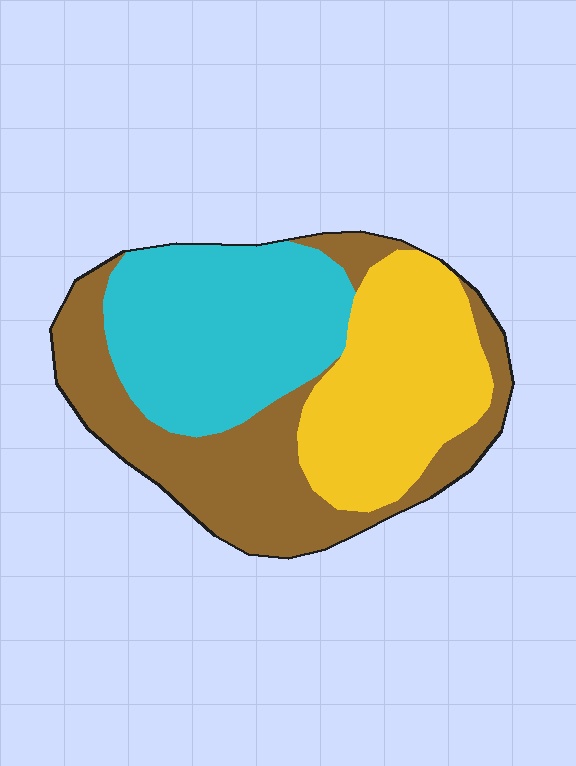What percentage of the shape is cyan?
Cyan covers roughly 35% of the shape.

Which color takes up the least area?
Yellow, at roughly 30%.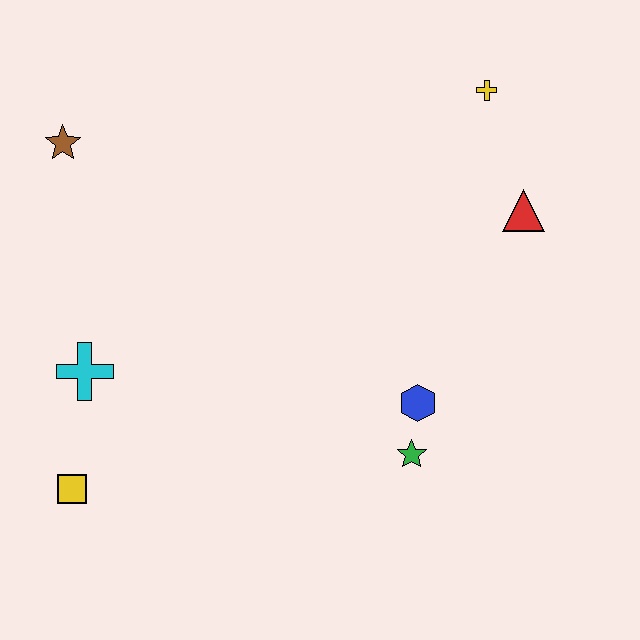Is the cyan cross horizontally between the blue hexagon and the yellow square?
Yes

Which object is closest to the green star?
The blue hexagon is closest to the green star.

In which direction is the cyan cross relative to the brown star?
The cyan cross is below the brown star.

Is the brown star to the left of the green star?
Yes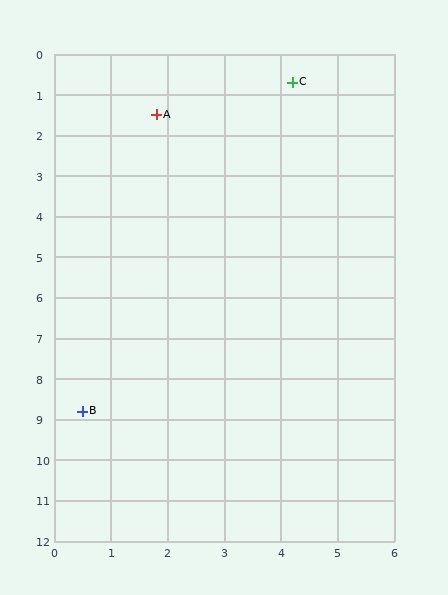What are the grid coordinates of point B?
Point B is at approximately (0.5, 8.8).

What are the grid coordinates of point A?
Point A is at approximately (1.8, 1.5).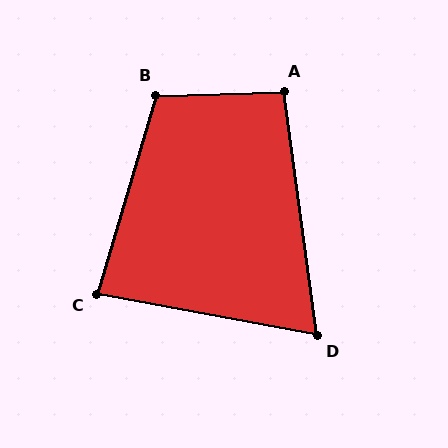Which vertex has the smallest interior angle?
D, at approximately 72 degrees.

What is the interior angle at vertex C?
Approximately 84 degrees (acute).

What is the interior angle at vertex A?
Approximately 96 degrees (obtuse).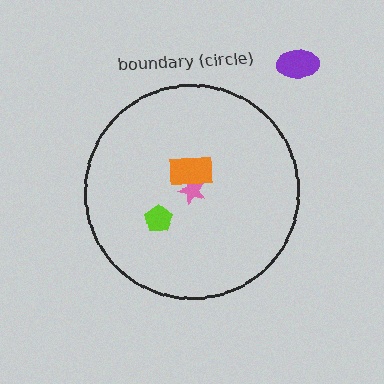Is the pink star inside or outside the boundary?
Inside.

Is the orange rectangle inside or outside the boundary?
Inside.